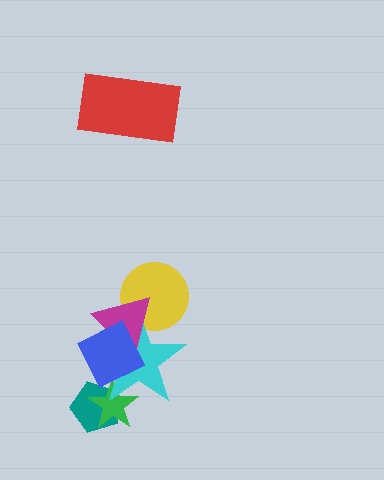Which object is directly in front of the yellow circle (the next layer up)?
The cyan star is directly in front of the yellow circle.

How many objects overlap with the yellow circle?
2 objects overlap with the yellow circle.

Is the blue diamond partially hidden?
No, no other shape covers it.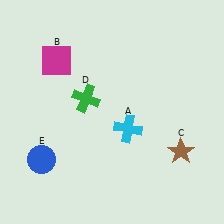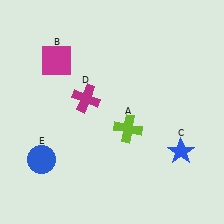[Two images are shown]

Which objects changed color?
A changed from cyan to lime. C changed from brown to blue. D changed from green to magenta.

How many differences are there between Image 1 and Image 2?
There are 3 differences between the two images.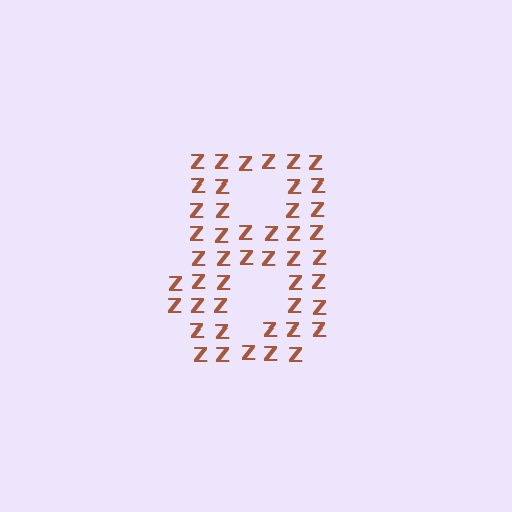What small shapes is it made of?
It is made of small letter Z's.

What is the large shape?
The large shape is the digit 8.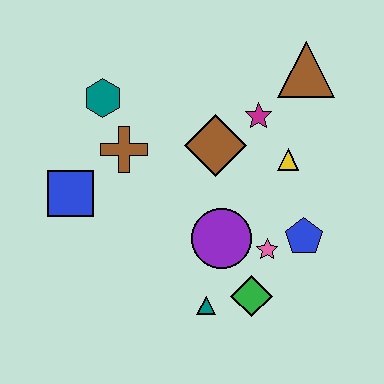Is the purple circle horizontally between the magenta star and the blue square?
Yes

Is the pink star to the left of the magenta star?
No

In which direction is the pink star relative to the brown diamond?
The pink star is below the brown diamond.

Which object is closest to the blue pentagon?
The pink star is closest to the blue pentagon.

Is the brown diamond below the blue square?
No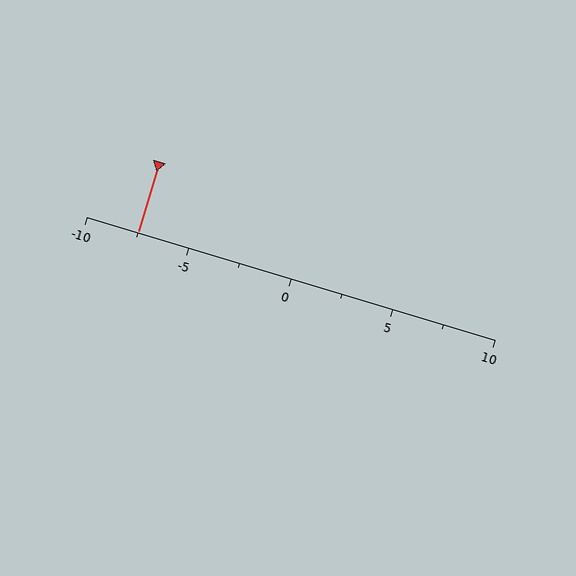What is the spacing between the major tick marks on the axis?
The major ticks are spaced 5 apart.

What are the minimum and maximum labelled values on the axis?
The axis runs from -10 to 10.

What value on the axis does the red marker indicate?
The marker indicates approximately -7.5.